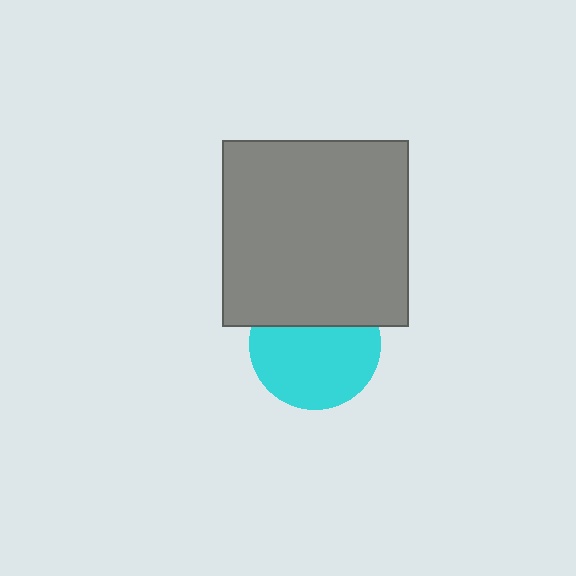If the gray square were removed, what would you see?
You would see the complete cyan circle.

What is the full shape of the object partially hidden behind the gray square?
The partially hidden object is a cyan circle.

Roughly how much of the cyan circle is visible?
Most of it is visible (roughly 66%).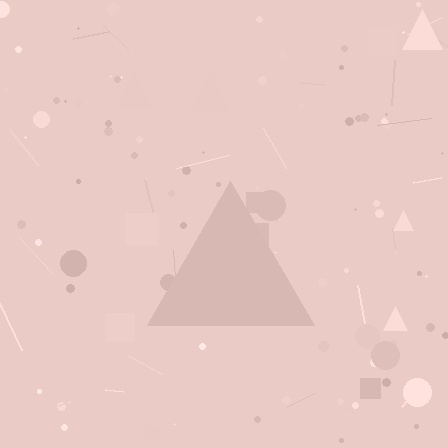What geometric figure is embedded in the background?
A triangle is embedded in the background.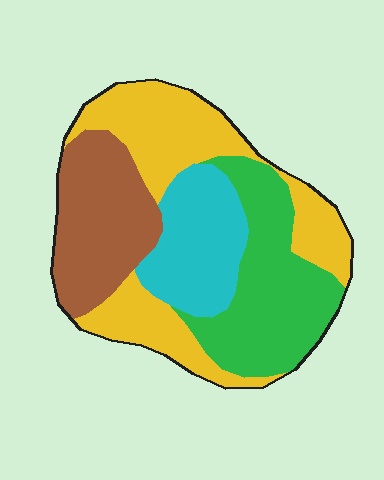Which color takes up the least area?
Cyan, at roughly 20%.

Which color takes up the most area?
Yellow, at roughly 35%.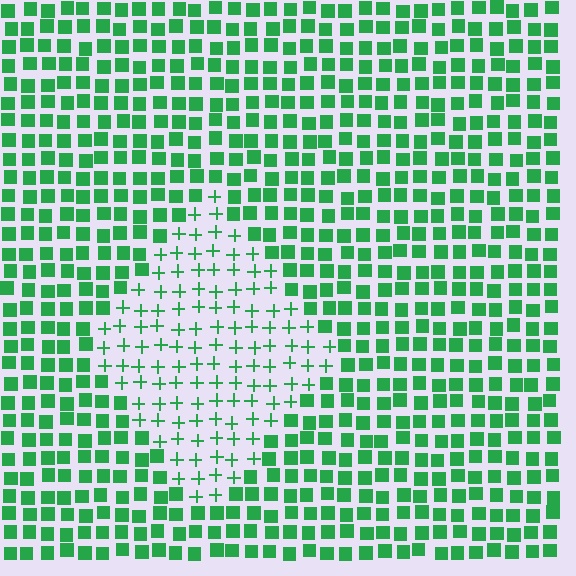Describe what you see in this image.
The image is filled with small green elements arranged in a uniform grid. A diamond-shaped region contains plus signs, while the surrounding area contains squares. The boundary is defined purely by the change in element shape.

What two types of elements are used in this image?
The image uses plus signs inside the diamond region and squares outside it.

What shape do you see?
I see a diamond.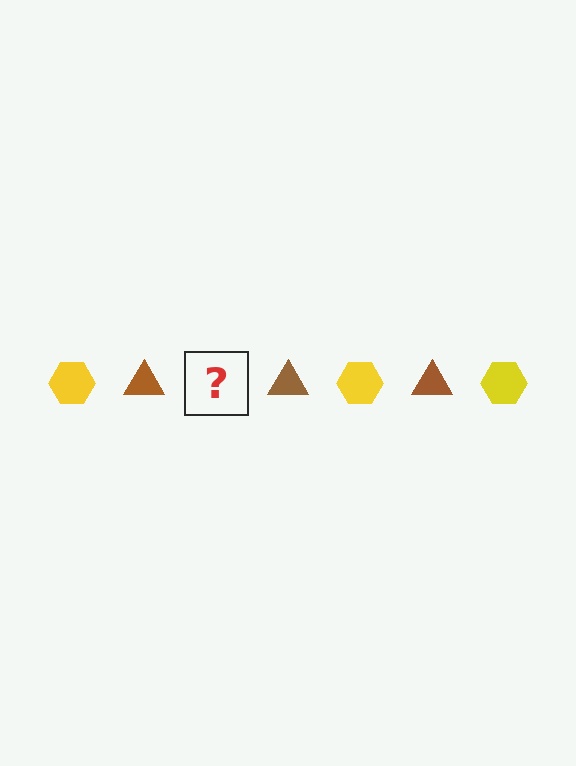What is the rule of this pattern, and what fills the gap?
The rule is that the pattern alternates between yellow hexagon and brown triangle. The gap should be filled with a yellow hexagon.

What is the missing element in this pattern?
The missing element is a yellow hexagon.